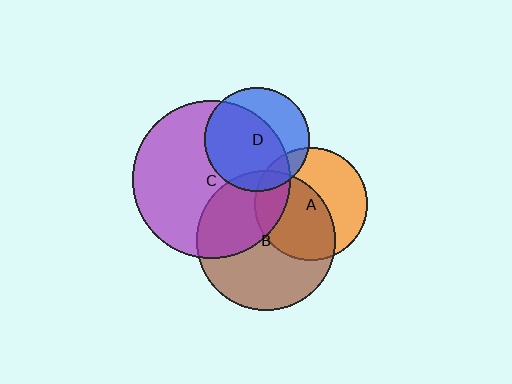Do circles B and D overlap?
Yes.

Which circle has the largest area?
Circle C (purple).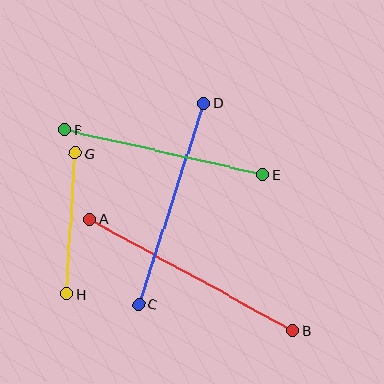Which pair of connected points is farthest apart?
Points A and B are farthest apart.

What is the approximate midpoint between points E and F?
The midpoint is at approximately (164, 153) pixels.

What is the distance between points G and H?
The distance is approximately 141 pixels.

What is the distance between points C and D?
The distance is approximately 211 pixels.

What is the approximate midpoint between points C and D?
The midpoint is at approximately (171, 204) pixels.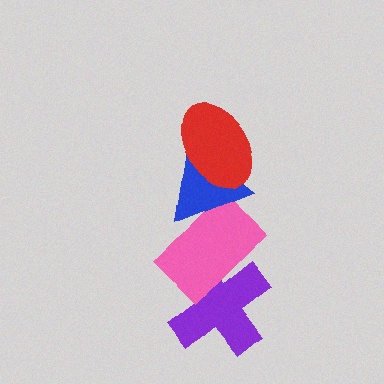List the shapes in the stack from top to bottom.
From top to bottom: the red ellipse, the blue triangle, the pink rectangle, the purple cross.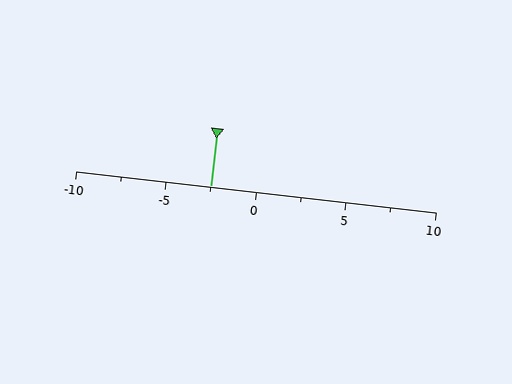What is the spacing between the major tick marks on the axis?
The major ticks are spaced 5 apart.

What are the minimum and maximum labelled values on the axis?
The axis runs from -10 to 10.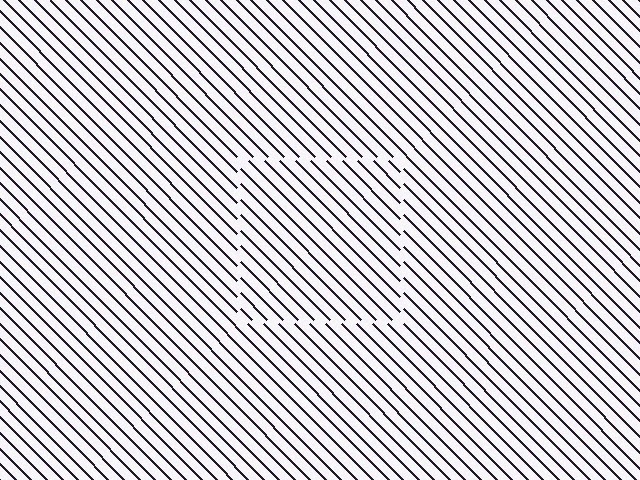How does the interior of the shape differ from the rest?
The interior of the shape contains the same grating, shifted by half a period — the contour is defined by the phase discontinuity where line-ends from the inner and outer gratings abut.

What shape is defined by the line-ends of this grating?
An illusory square. The interior of the shape contains the same grating, shifted by half a period — the contour is defined by the phase discontinuity where line-ends from the inner and outer gratings abut.